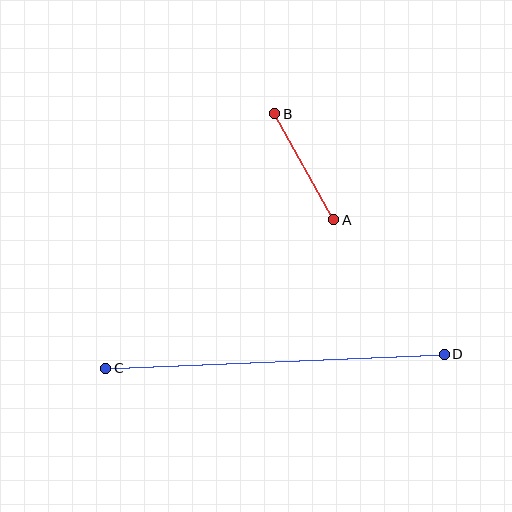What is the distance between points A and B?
The distance is approximately 121 pixels.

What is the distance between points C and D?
The distance is approximately 339 pixels.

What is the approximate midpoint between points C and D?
The midpoint is at approximately (275, 361) pixels.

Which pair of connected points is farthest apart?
Points C and D are farthest apart.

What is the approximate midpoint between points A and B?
The midpoint is at approximately (304, 167) pixels.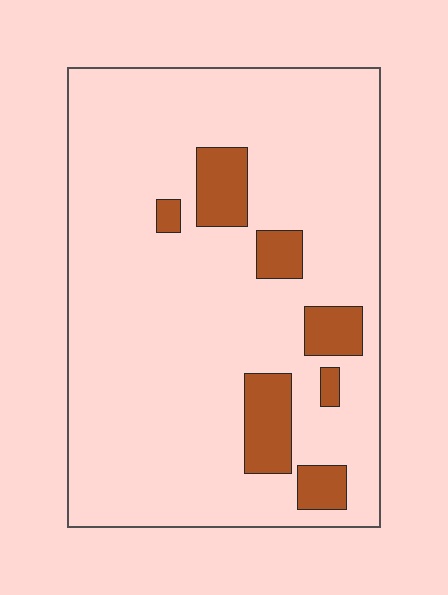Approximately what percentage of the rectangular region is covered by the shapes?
Approximately 15%.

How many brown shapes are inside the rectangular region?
7.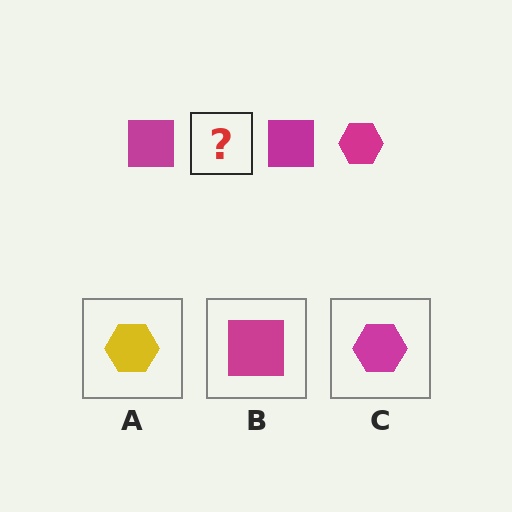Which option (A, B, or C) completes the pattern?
C.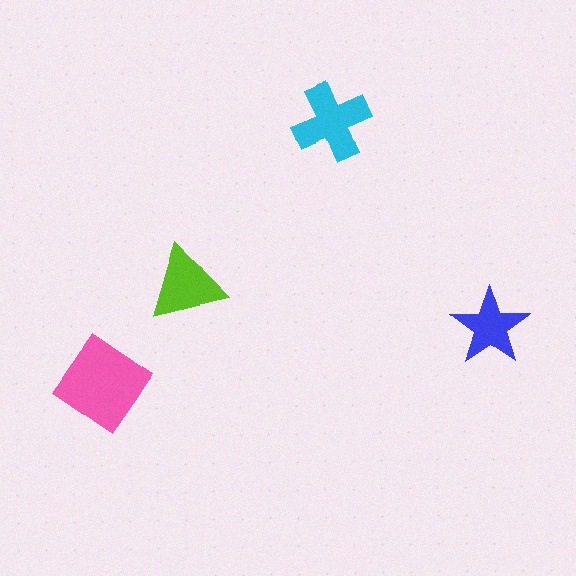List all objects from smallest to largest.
The blue star, the lime triangle, the cyan cross, the pink diamond.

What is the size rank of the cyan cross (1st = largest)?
2nd.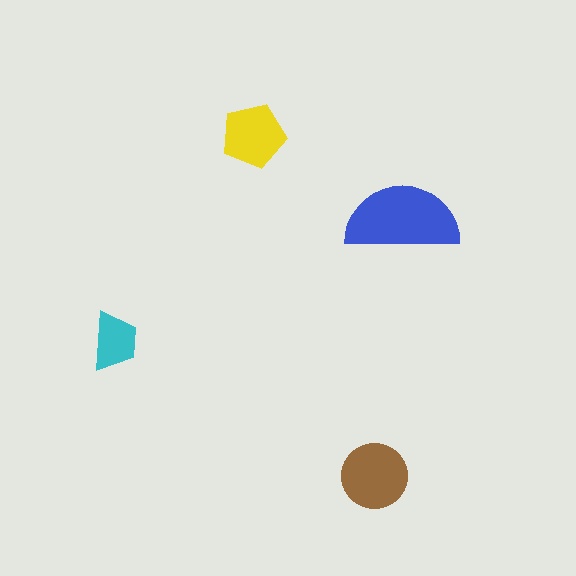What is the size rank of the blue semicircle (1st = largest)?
1st.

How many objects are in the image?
There are 4 objects in the image.